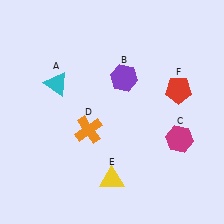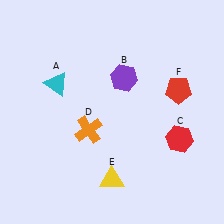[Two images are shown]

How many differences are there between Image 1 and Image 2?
There is 1 difference between the two images.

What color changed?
The hexagon (C) changed from magenta in Image 1 to red in Image 2.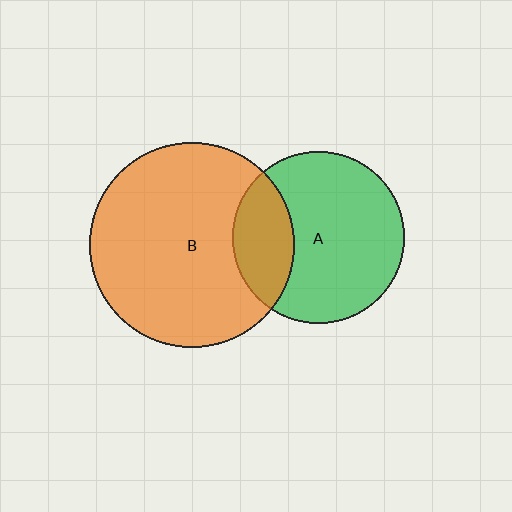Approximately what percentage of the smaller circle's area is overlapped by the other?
Approximately 25%.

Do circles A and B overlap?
Yes.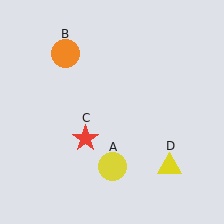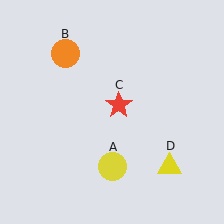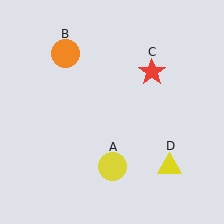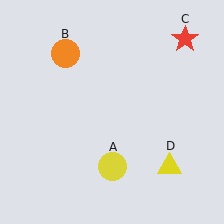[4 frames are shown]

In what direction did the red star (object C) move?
The red star (object C) moved up and to the right.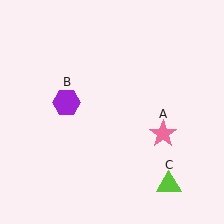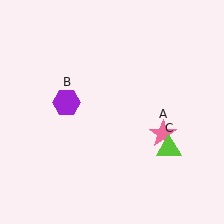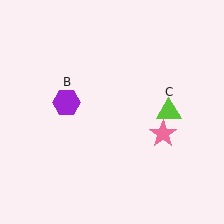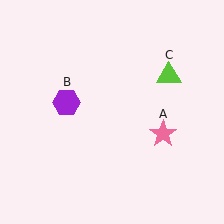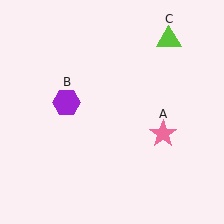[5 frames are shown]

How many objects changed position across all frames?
1 object changed position: lime triangle (object C).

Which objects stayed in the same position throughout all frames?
Pink star (object A) and purple hexagon (object B) remained stationary.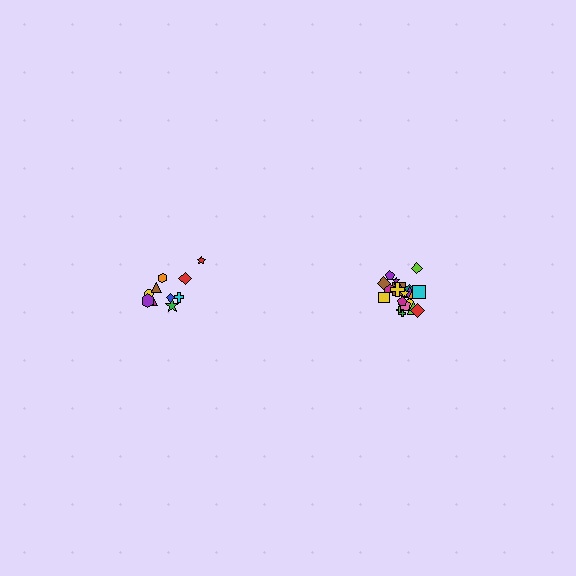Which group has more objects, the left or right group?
The right group.